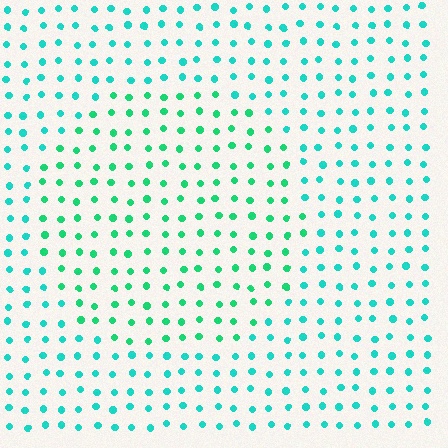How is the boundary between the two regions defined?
The boundary is defined purely by a slight shift in hue (about 26 degrees). Spacing, size, and orientation are identical on both sides.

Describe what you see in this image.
The image is filled with small cyan elements in a uniform arrangement. A circle-shaped region is visible where the elements are tinted to a slightly different hue, forming a subtle color boundary.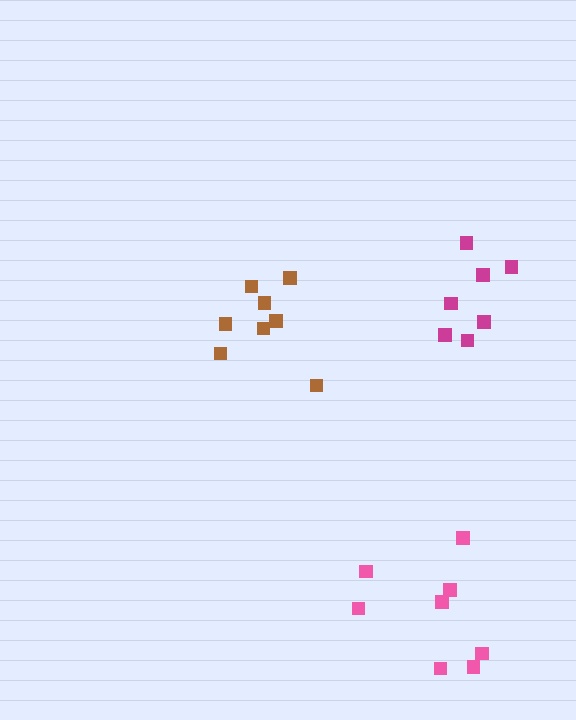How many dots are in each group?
Group 1: 7 dots, Group 2: 8 dots, Group 3: 8 dots (23 total).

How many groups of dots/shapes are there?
There are 3 groups.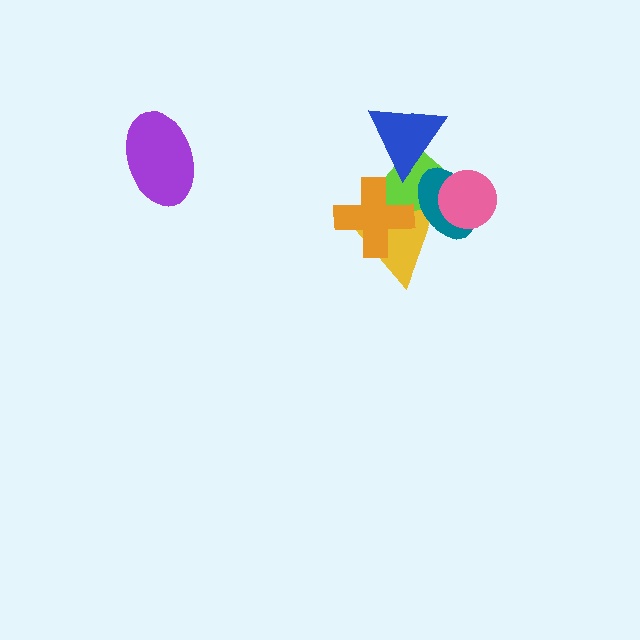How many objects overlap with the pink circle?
2 objects overlap with the pink circle.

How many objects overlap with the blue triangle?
1 object overlaps with the blue triangle.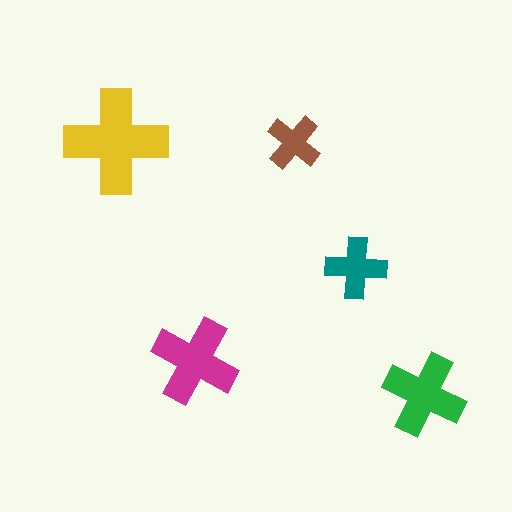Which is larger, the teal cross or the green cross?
The green one.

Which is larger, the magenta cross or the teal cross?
The magenta one.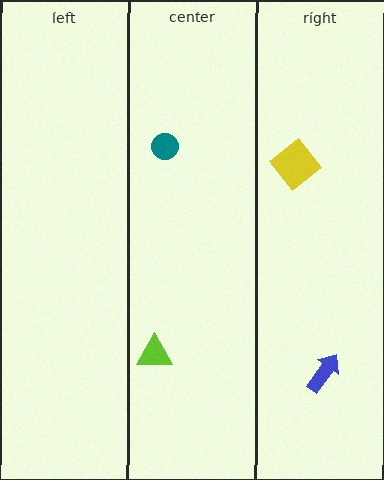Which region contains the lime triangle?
The center region.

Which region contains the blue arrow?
The right region.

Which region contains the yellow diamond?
The right region.